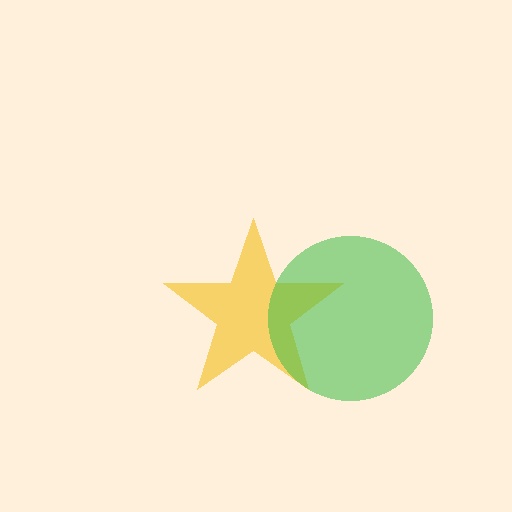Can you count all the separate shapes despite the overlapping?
Yes, there are 2 separate shapes.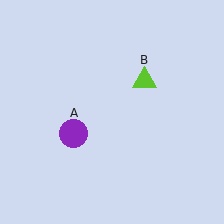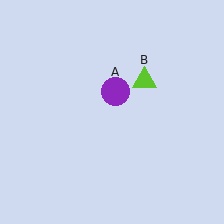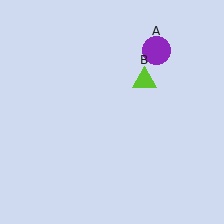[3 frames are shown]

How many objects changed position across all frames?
1 object changed position: purple circle (object A).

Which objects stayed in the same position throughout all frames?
Lime triangle (object B) remained stationary.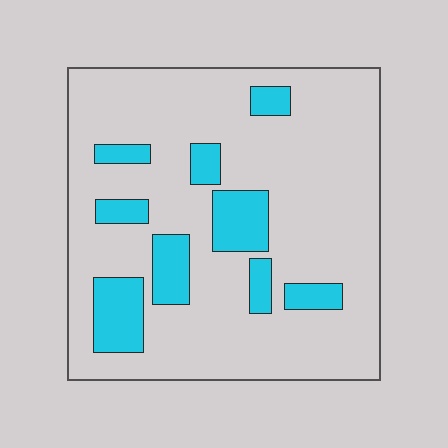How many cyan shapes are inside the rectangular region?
9.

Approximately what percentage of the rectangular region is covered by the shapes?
Approximately 20%.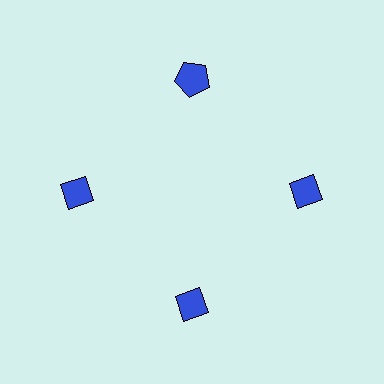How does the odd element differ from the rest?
It has a different shape: pentagon instead of diamond.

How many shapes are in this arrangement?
There are 4 shapes arranged in a ring pattern.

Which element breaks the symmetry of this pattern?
The blue pentagon at roughly the 12 o'clock position breaks the symmetry. All other shapes are blue diamonds.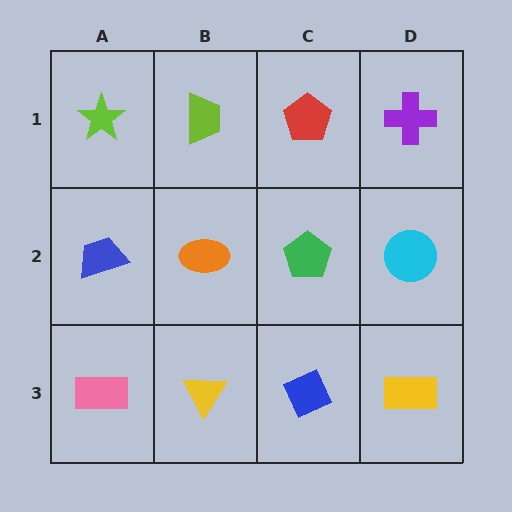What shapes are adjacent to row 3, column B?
An orange ellipse (row 2, column B), a pink rectangle (row 3, column A), a blue diamond (row 3, column C).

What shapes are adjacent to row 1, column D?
A cyan circle (row 2, column D), a red pentagon (row 1, column C).